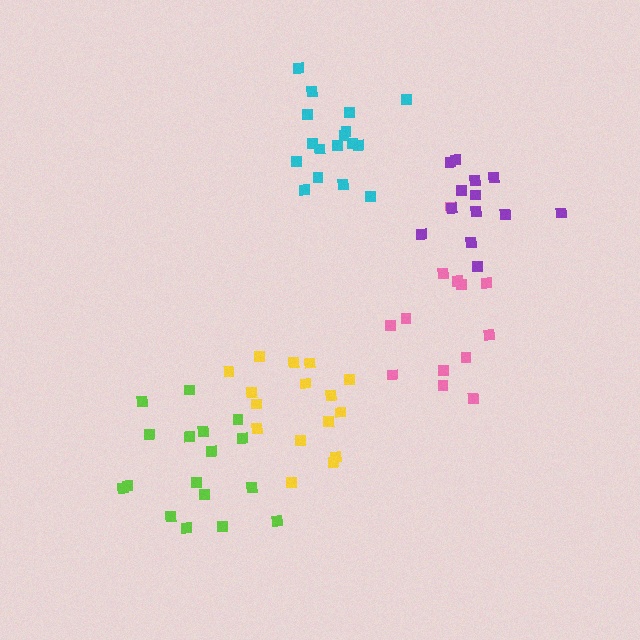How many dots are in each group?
Group 1: 17 dots, Group 2: 13 dots, Group 3: 17 dots, Group 4: 16 dots, Group 5: 13 dots (76 total).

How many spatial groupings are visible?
There are 5 spatial groupings.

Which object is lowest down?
The lime cluster is bottommost.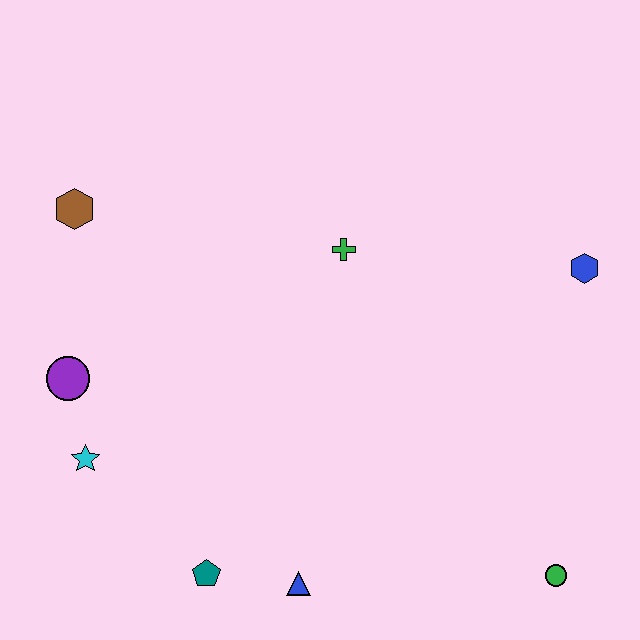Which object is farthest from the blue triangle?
The brown hexagon is farthest from the blue triangle.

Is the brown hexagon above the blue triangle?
Yes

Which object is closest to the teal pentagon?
The blue triangle is closest to the teal pentagon.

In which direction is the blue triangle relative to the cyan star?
The blue triangle is to the right of the cyan star.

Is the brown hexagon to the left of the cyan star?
Yes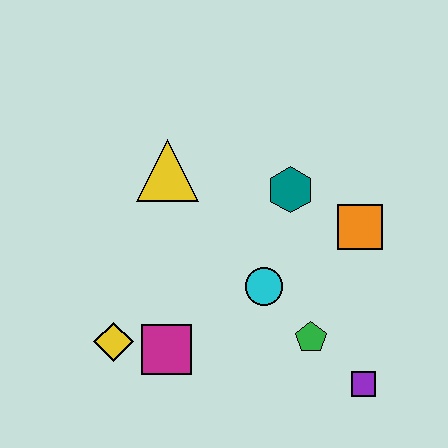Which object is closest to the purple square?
The green pentagon is closest to the purple square.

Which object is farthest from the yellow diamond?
The orange square is farthest from the yellow diamond.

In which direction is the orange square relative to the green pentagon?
The orange square is above the green pentagon.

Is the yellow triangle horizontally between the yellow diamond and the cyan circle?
Yes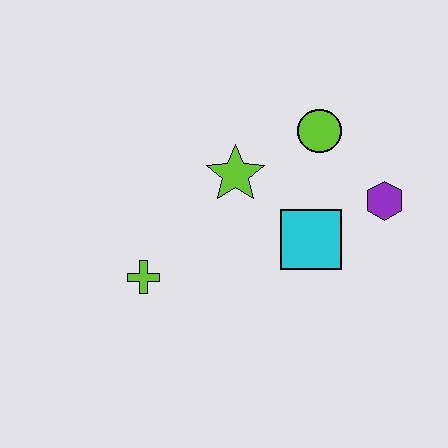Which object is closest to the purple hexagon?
The cyan square is closest to the purple hexagon.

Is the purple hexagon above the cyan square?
Yes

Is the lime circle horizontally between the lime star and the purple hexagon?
Yes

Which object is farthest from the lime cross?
The purple hexagon is farthest from the lime cross.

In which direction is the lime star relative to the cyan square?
The lime star is to the left of the cyan square.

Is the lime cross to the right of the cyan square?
No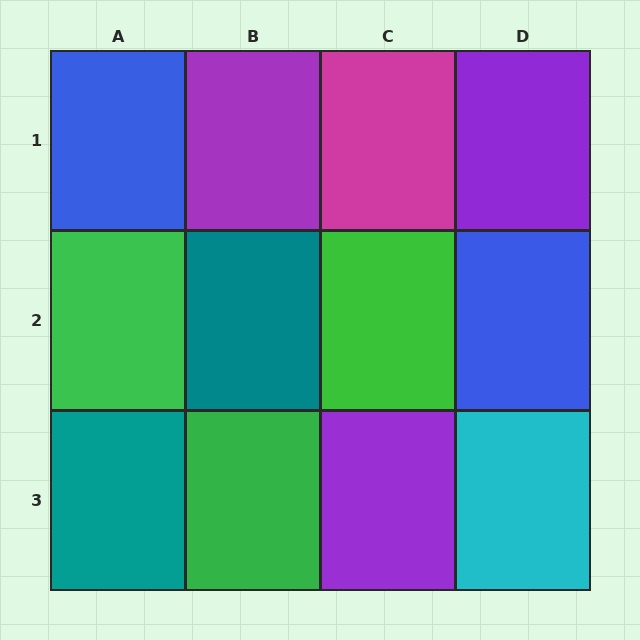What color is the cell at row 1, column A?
Blue.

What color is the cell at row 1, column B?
Purple.